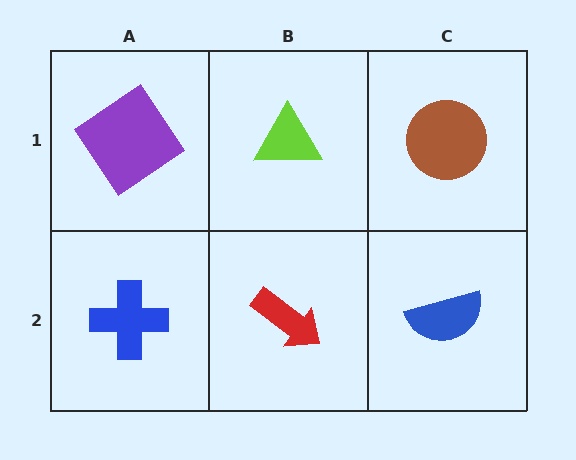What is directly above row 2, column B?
A lime triangle.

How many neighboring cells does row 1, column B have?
3.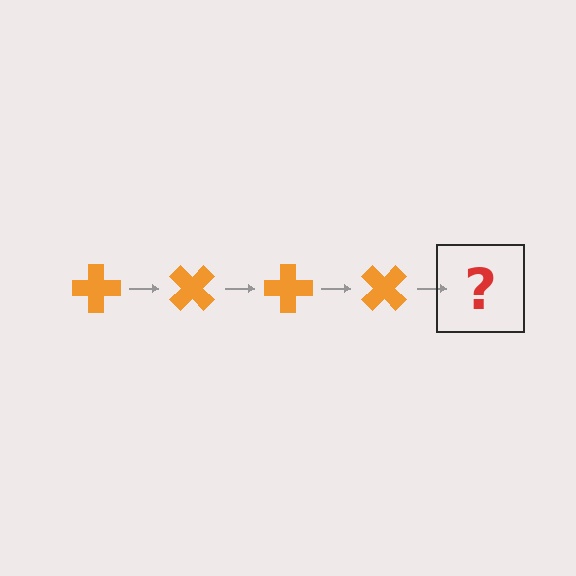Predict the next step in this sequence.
The next step is an orange cross rotated 180 degrees.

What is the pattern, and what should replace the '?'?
The pattern is that the cross rotates 45 degrees each step. The '?' should be an orange cross rotated 180 degrees.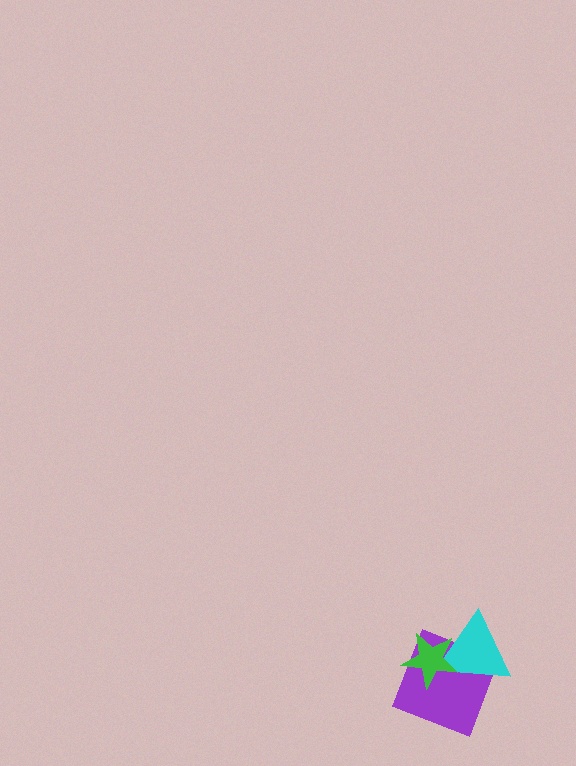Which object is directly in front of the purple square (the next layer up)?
The cyan triangle is directly in front of the purple square.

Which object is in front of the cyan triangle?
The green star is in front of the cyan triangle.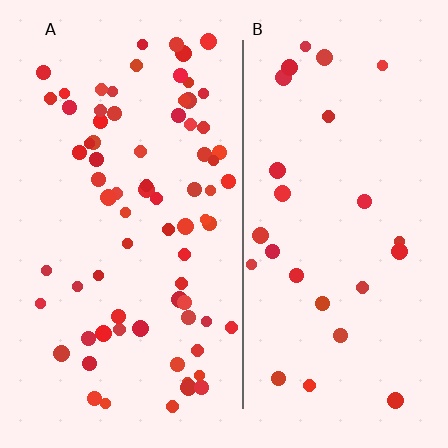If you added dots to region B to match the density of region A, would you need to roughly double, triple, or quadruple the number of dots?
Approximately triple.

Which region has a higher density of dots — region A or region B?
A (the left).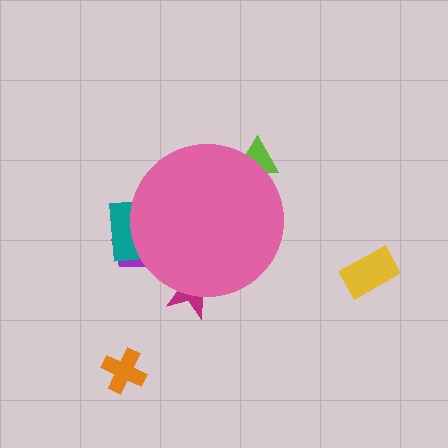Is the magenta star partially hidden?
Yes, the magenta star is partially hidden behind the pink circle.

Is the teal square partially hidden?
Yes, the teal square is partially hidden behind the pink circle.